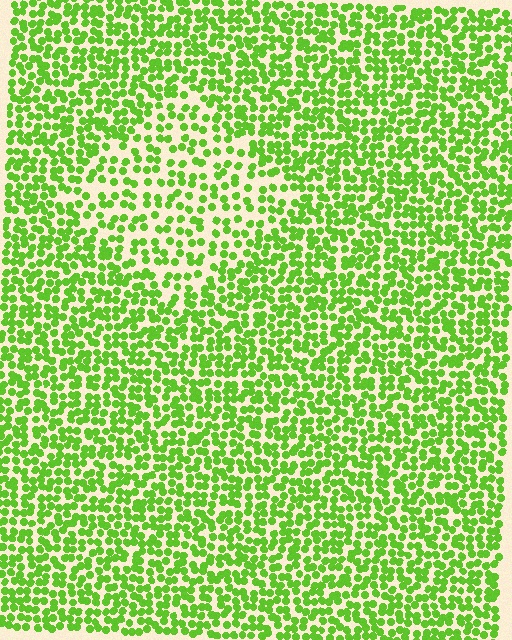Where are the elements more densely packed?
The elements are more densely packed outside the diamond boundary.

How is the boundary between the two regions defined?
The boundary is defined by a change in element density (approximately 1.7x ratio). All elements are the same color, size, and shape.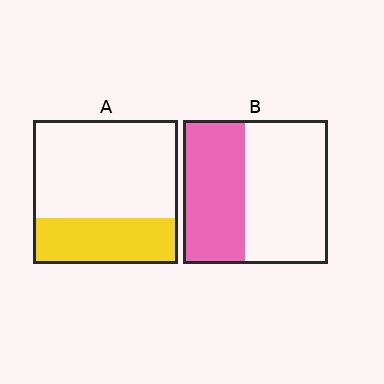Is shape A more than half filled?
No.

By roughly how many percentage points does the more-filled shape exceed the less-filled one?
By roughly 10 percentage points (B over A).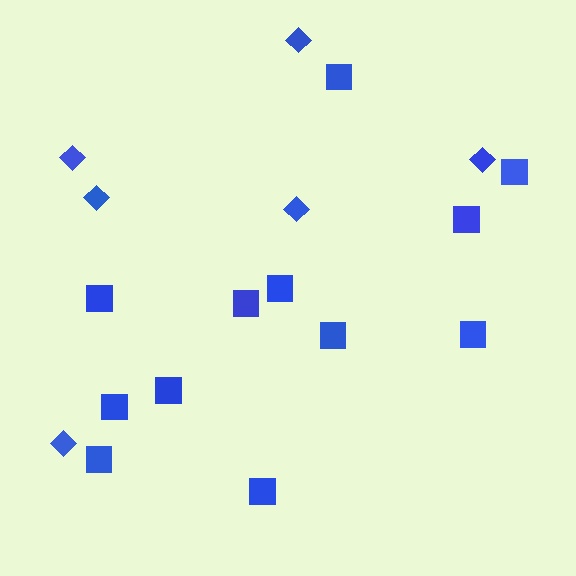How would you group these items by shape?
There are 2 groups: one group of diamonds (6) and one group of squares (12).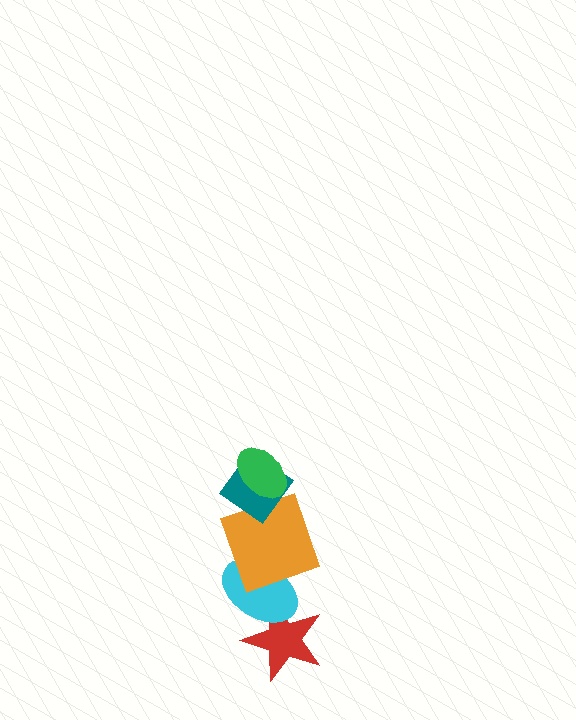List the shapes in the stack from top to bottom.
From top to bottom: the green ellipse, the teal diamond, the orange square, the cyan ellipse, the red star.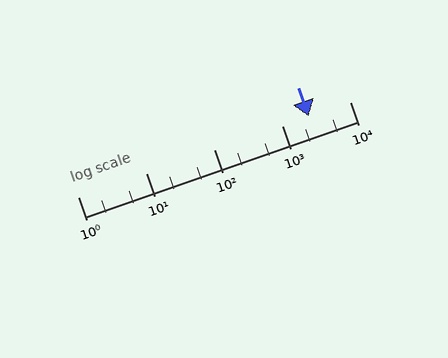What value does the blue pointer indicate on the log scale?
The pointer indicates approximately 2500.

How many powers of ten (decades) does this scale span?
The scale spans 4 decades, from 1 to 10000.